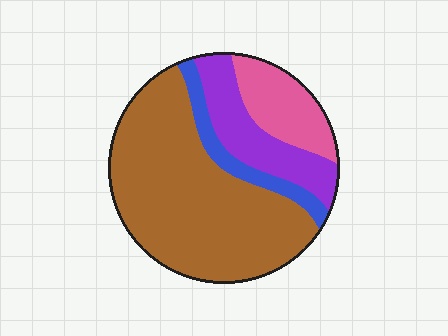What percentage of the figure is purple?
Purple takes up about one sixth (1/6) of the figure.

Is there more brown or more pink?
Brown.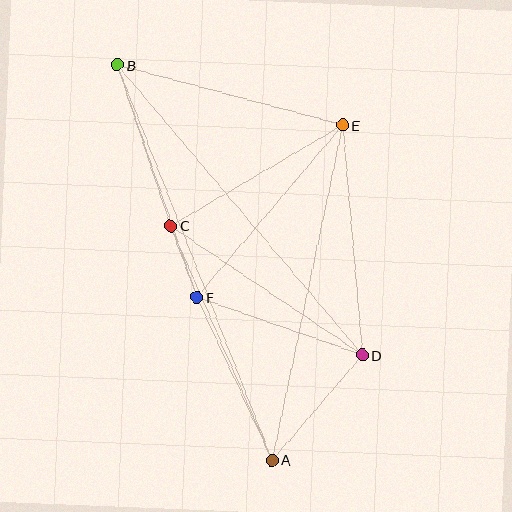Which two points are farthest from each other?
Points A and B are farthest from each other.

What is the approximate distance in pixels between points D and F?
The distance between D and F is approximately 175 pixels.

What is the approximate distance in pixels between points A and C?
The distance between A and C is approximately 255 pixels.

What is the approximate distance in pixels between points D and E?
The distance between D and E is approximately 231 pixels.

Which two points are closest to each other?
Points C and F are closest to each other.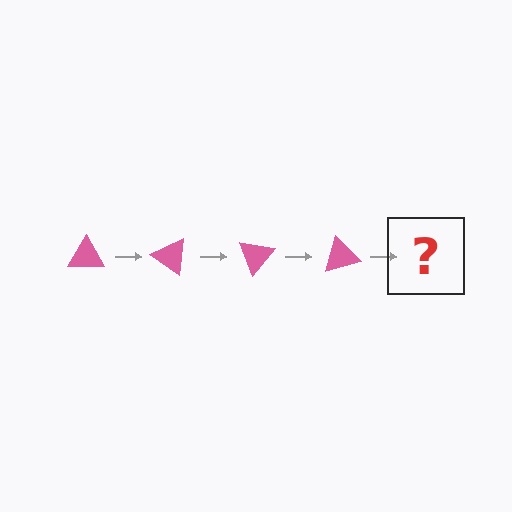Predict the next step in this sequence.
The next step is a pink triangle rotated 140 degrees.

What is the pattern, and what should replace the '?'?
The pattern is that the triangle rotates 35 degrees each step. The '?' should be a pink triangle rotated 140 degrees.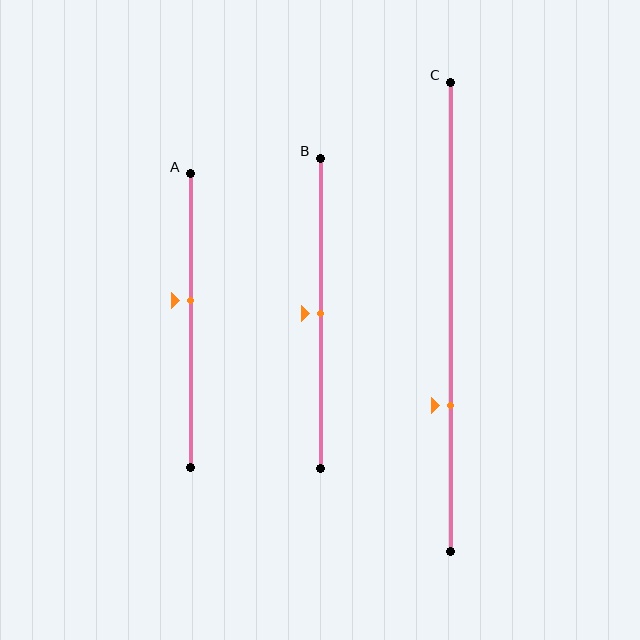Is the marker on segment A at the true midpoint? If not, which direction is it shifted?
No, the marker on segment A is shifted upward by about 7% of the segment length.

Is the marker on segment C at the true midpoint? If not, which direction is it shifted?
No, the marker on segment C is shifted downward by about 19% of the segment length.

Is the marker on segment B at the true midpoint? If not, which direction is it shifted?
Yes, the marker on segment B is at the true midpoint.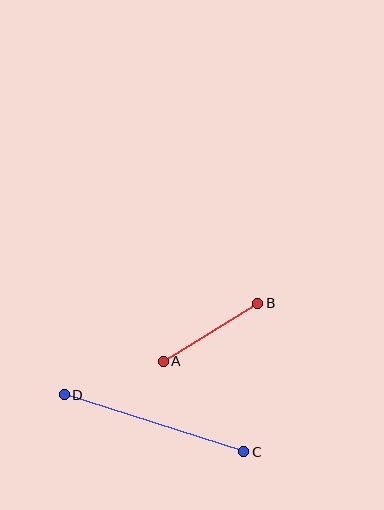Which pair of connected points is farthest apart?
Points C and D are farthest apart.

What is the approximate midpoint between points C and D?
The midpoint is at approximately (154, 423) pixels.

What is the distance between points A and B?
The distance is approximately 111 pixels.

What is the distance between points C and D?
The distance is approximately 188 pixels.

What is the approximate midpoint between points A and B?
The midpoint is at approximately (210, 332) pixels.